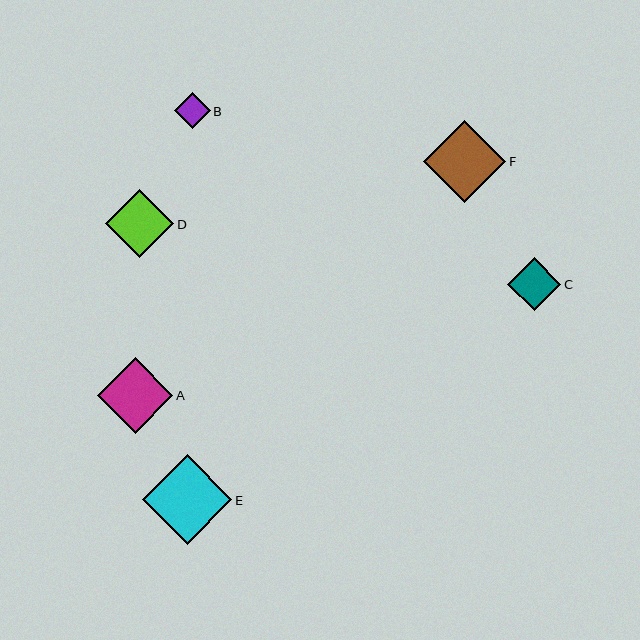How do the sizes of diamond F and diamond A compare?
Diamond F and diamond A are approximately the same size.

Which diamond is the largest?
Diamond E is the largest with a size of approximately 90 pixels.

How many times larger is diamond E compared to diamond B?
Diamond E is approximately 2.5 times the size of diamond B.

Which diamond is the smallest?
Diamond B is the smallest with a size of approximately 36 pixels.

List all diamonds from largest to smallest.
From largest to smallest: E, F, A, D, C, B.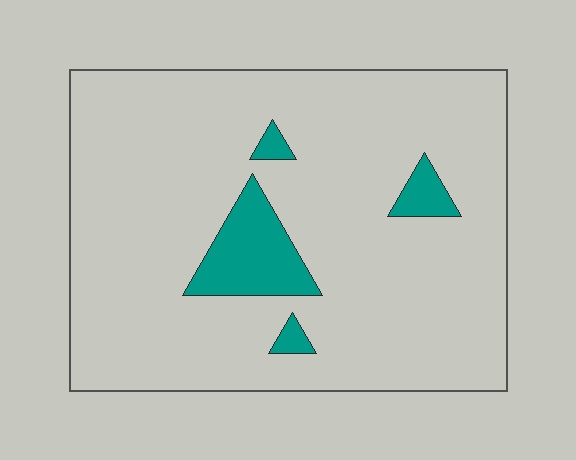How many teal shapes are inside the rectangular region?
4.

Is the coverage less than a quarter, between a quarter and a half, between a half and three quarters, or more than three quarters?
Less than a quarter.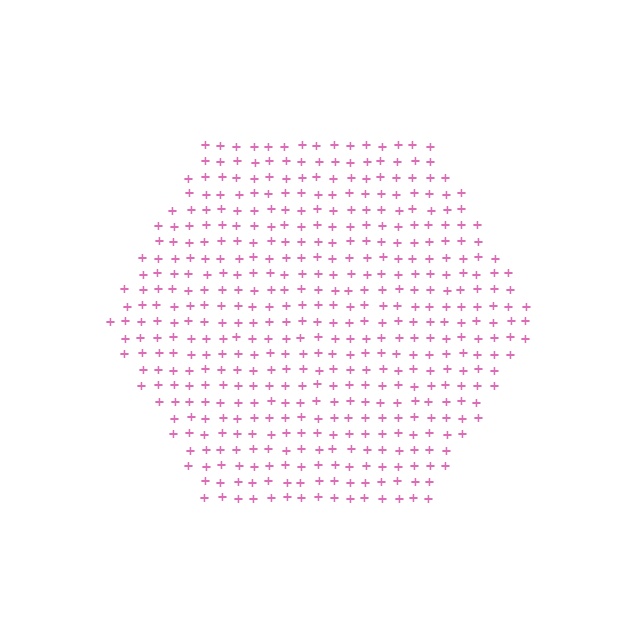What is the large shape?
The large shape is a hexagon.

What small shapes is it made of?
It is made of small plus signs.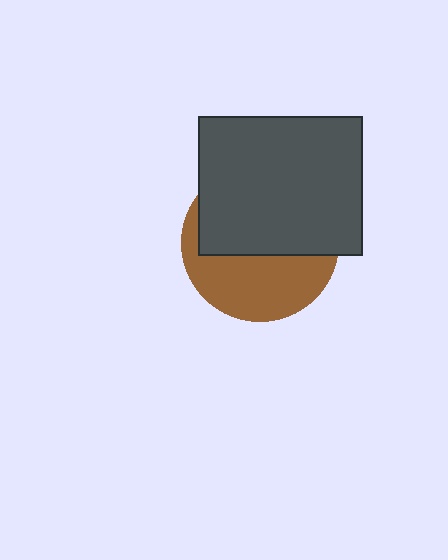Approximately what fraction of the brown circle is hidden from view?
Roughly 56% of the brown circle is hidden behind the dark gray rectangle.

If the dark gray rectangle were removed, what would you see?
You would see the complete brown circle.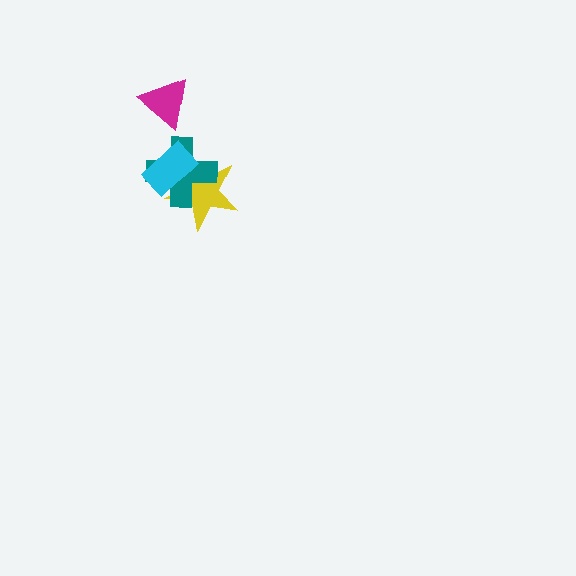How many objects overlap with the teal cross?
2 objects overlap with the teal cross.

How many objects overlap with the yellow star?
2 objects overlap with the yellow star.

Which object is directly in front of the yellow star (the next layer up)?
The teal cross is directly in front of the yellow star.